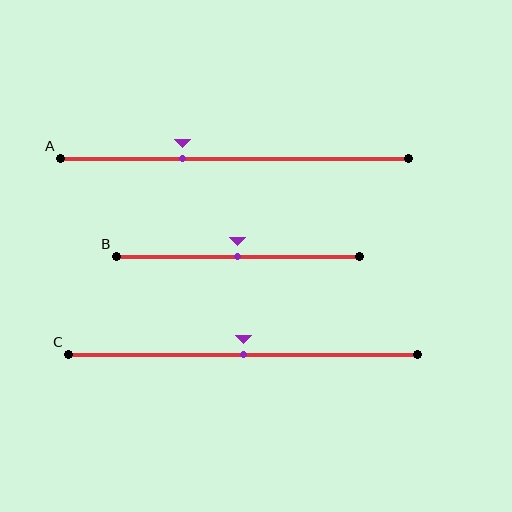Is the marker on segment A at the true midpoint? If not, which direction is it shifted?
No, the marker on segment A is shifted to the left by about 15% of the segment length.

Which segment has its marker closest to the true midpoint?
Segment B has its marker closest to the true midpoint.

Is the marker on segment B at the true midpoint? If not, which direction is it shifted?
Yes, the marker on segment B is at the true midpoint.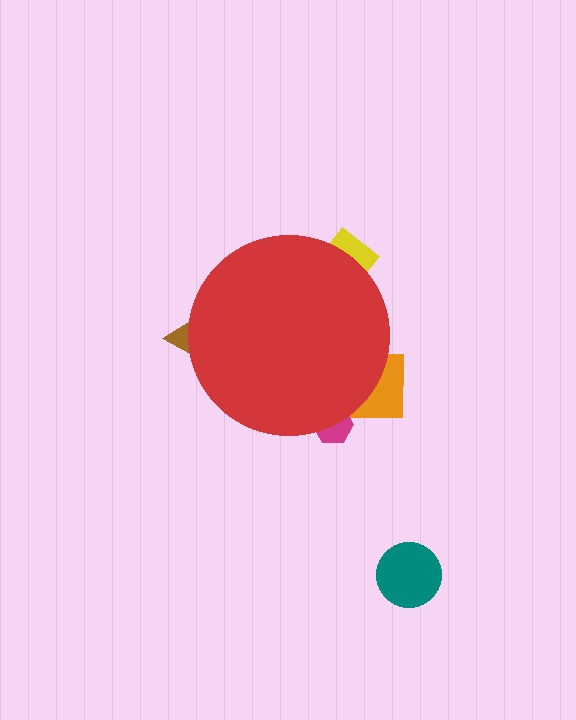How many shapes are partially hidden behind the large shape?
4 shapes are partially hidden.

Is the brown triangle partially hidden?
Yes, the brown triangle is partially hidden behind the red circle.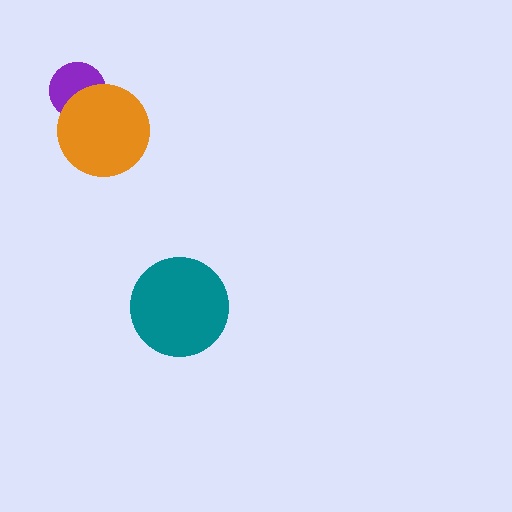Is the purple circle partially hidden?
Yes, it is partially covered by another shape.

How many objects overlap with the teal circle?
0 objects overlap with the teal circle.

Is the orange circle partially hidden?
No, no other shape covers it.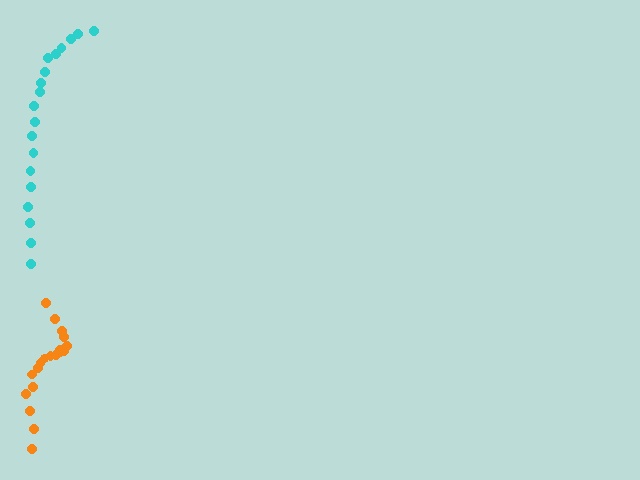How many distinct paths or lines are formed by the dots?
There are 2 distinct paths.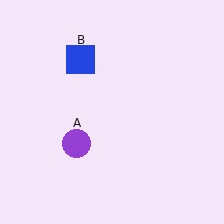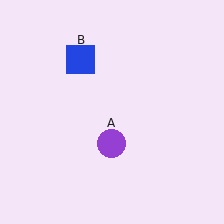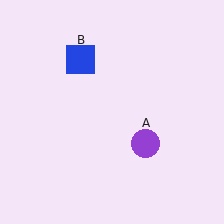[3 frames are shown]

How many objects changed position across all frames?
1 object changed position: purple circle (object A).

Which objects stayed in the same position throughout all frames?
Blue square (object B) remained stationary.